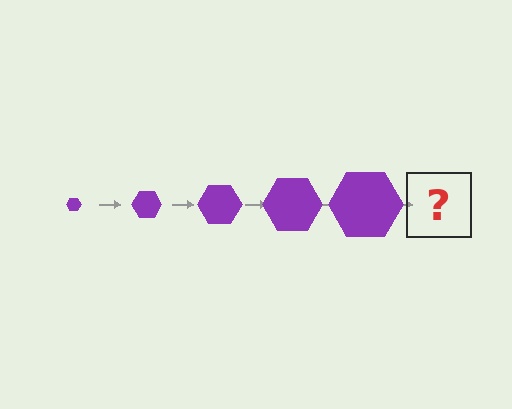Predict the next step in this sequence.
The next step is a purple hexagon, larger than the previous one.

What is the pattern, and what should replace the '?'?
The pattern is that the hexagon gets progressively larger each step. The '?' should be a purple hexagon, larger than the previous one.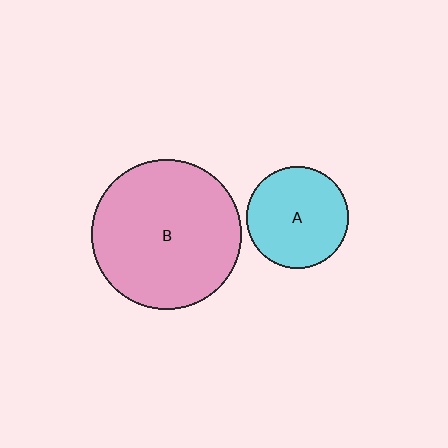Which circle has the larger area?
Circle B (pink).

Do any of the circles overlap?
No, none of the circles overlap.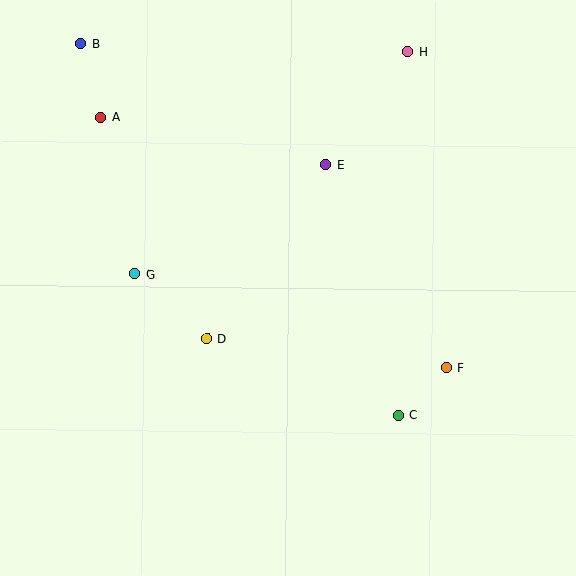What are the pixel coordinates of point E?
Point E is at (326, 165).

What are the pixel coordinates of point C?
Point C is at (398, 416).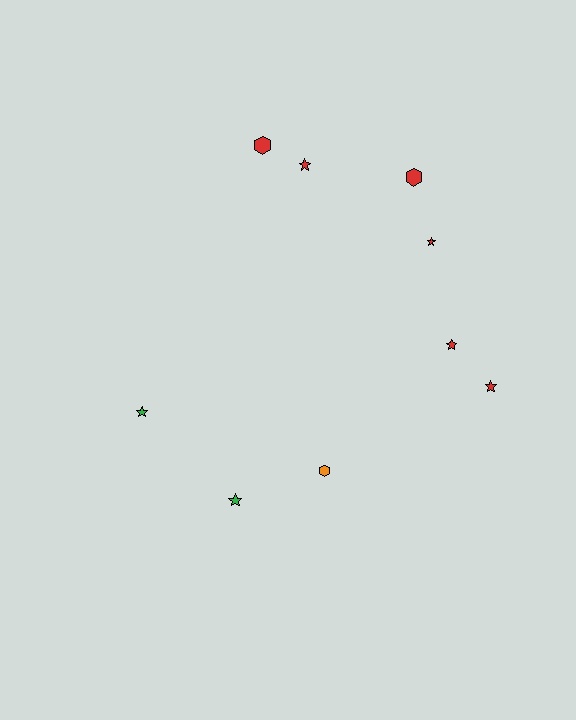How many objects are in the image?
There are 9 objects.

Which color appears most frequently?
Red, with 6 objects.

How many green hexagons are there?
There are no green hexagons.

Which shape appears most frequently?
Star, with 6 objects.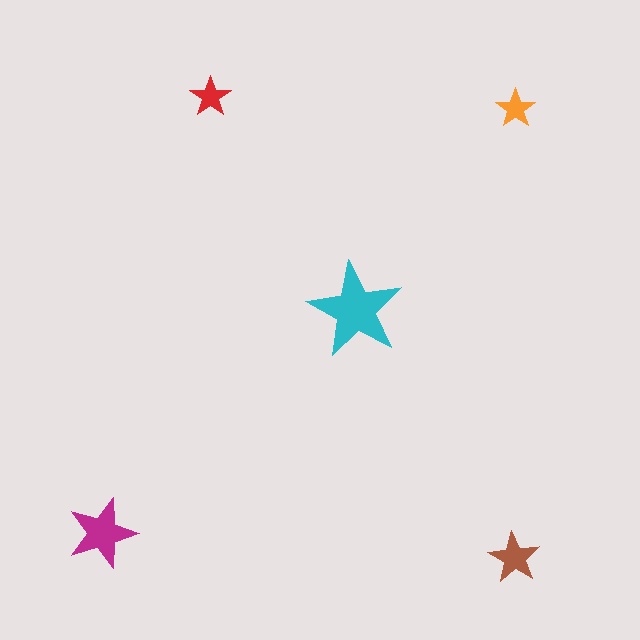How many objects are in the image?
There are 5 objects in the image.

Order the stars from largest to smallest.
the cyan one, the magenta one, the brown one, the red one, the orange one.